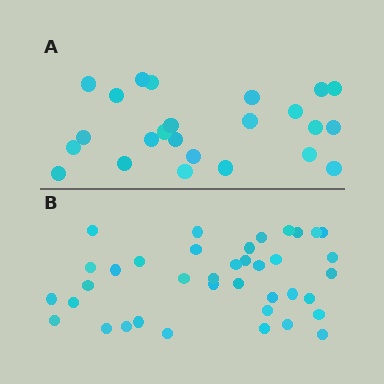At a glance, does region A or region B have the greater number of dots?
Region B (the bottom region) has more dots.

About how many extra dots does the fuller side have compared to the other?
Region B has approximately 15 more dots than region A.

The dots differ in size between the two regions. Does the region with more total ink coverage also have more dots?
No. Region A has more total ink coverage because its dots are larger, but region B actually contains more individual dots. Total area can be misleading — the number of items is what matters here.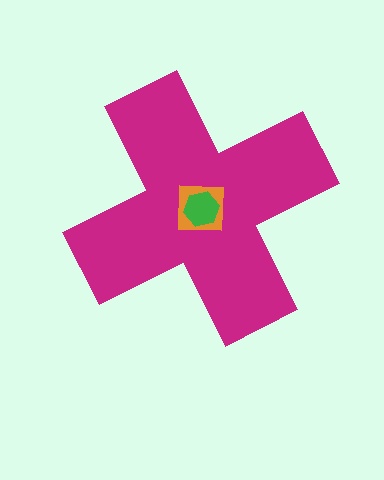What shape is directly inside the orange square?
The green hexagon.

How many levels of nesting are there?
3.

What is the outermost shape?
The magenta cross.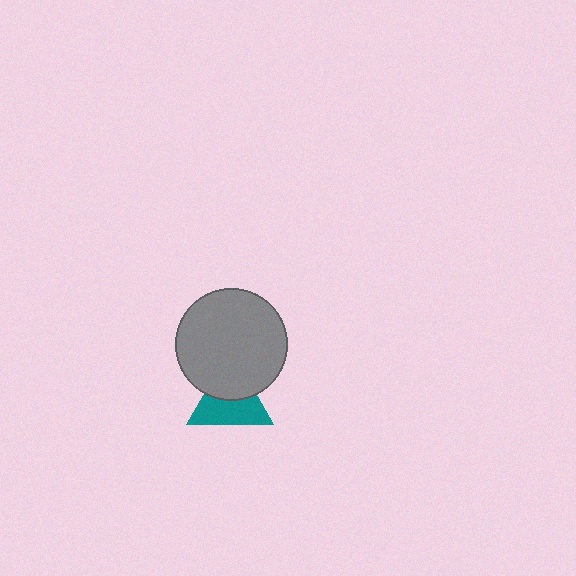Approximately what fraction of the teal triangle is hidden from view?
Roughly 42% of the teal triangle is hidden behind the gray circle.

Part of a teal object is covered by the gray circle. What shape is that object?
It is a triangle.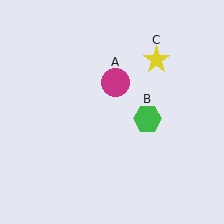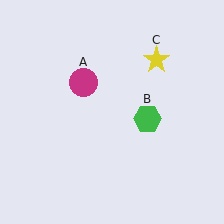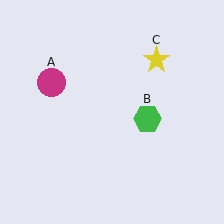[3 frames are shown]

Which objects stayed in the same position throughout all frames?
Green hexagon (object B) and yellow star (object C) remained stationary.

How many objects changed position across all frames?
1 object changed position: magenta circle (object A).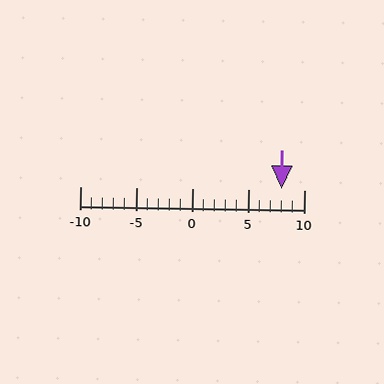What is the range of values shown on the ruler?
The ruler shows values from -10 to 10.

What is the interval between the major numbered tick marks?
The major tick marks are spaced 5 units apart.